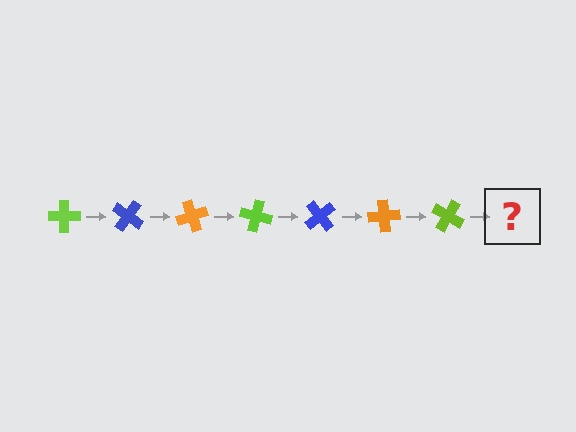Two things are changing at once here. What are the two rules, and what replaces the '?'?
The two rules are that it rotates 35 degrees each step and the color cycles through lime, blue, and orange. The '?' should be a blue cross, rotated 245 degrees from the start.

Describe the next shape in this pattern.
It should be a blue cross, rotated 245 degrees from the start.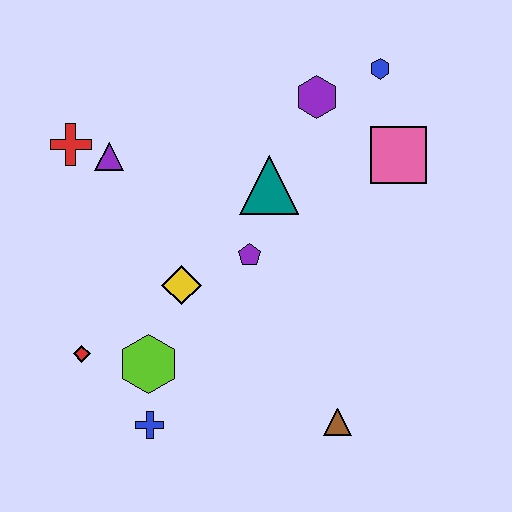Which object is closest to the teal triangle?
The purple pentagon is closest to the teal triangle.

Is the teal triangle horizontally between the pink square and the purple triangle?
Yes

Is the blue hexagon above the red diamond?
Yes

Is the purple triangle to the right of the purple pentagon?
No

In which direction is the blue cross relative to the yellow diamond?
The blue cross is below the yellow diamond.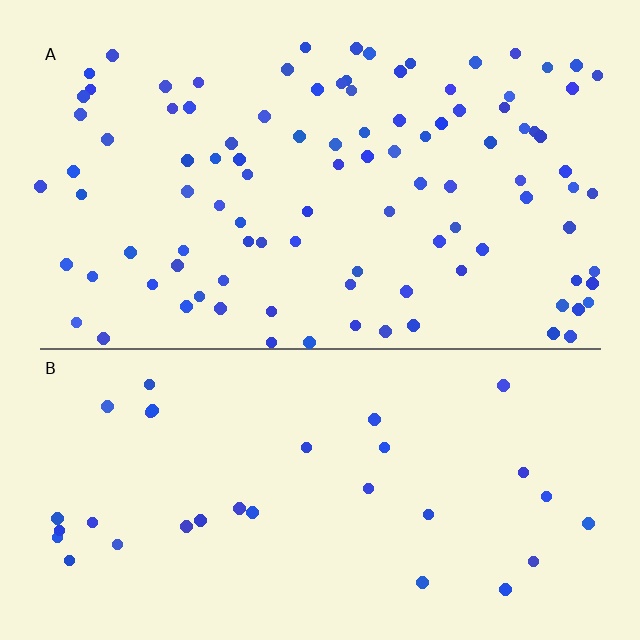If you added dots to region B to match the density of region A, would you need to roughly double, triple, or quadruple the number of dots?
Approximately triple.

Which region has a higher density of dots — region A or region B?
A (the top).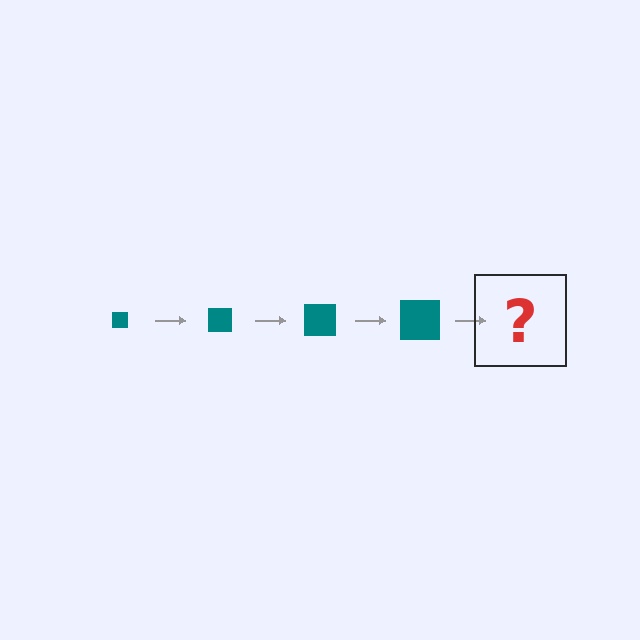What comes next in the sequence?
The next element should be a teal square, larger than the previous one.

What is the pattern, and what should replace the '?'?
The pattern is that the square gets progressively larger each step. The '?' should be a teal square, larger than the previous one.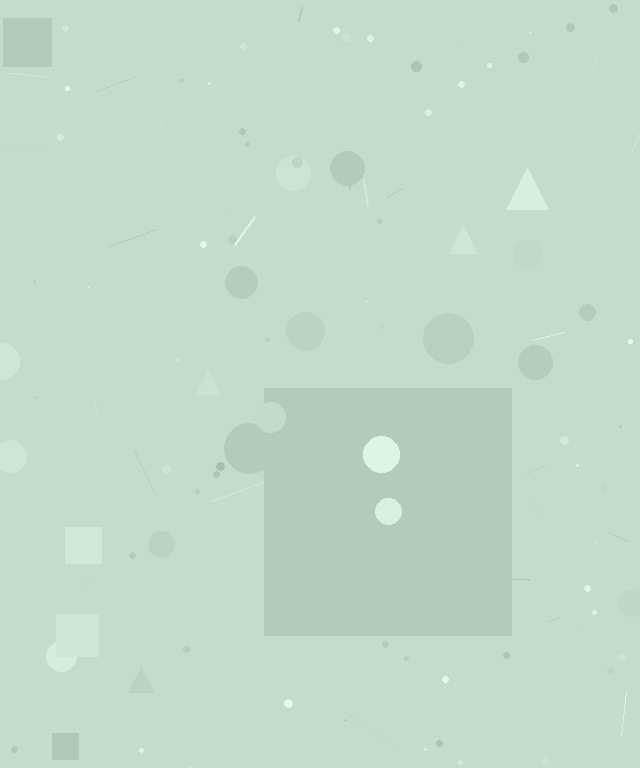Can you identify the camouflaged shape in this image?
The camouflaged shape is a square.